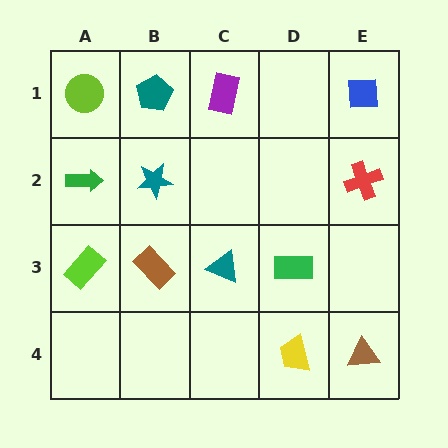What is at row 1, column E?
A blue square.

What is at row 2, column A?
A green arrow.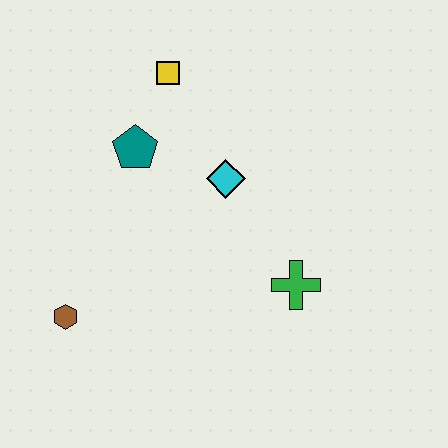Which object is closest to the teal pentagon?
The yellow square is closest to the teal pentagon.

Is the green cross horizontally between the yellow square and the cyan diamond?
No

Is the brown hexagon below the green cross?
Yes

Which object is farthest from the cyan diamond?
The brown hexagon is farthest from the cyan diamond.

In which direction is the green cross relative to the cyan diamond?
The green cross is below the cyan diamond.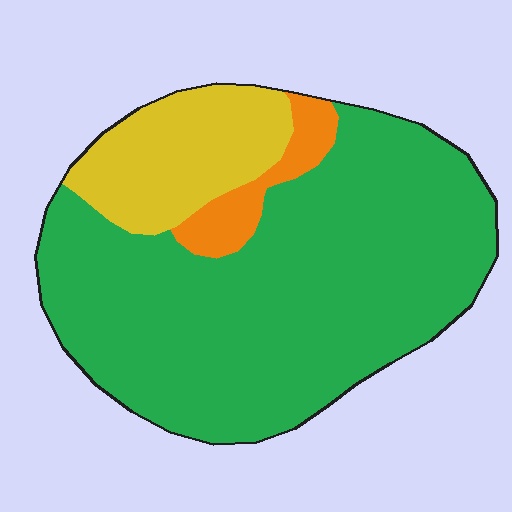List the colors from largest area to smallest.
From largest to smallest: green, yellow, orange.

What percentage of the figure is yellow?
Yellow covers 18% of the figure.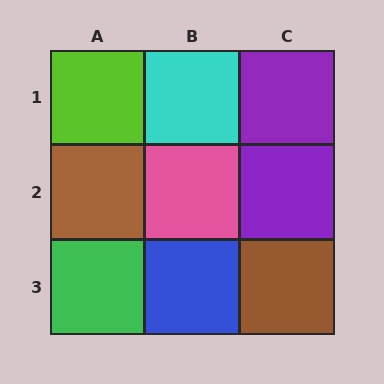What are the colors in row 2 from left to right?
Brown, pink, purple.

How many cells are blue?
1 cell is blue.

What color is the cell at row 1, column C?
Purple.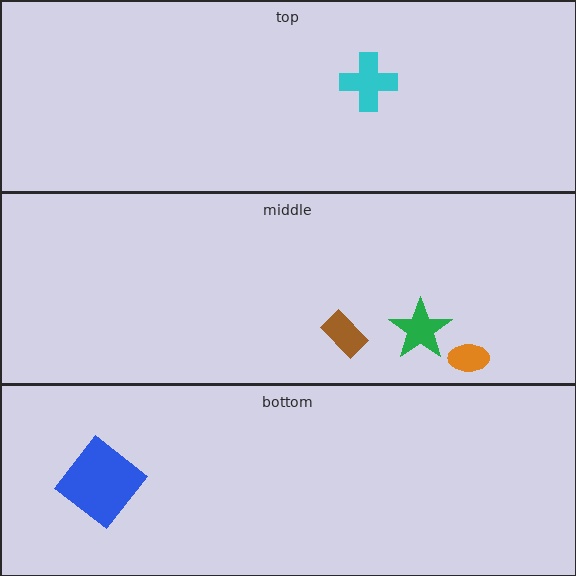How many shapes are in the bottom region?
1.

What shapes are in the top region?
The cyan cross.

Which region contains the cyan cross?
The top region.